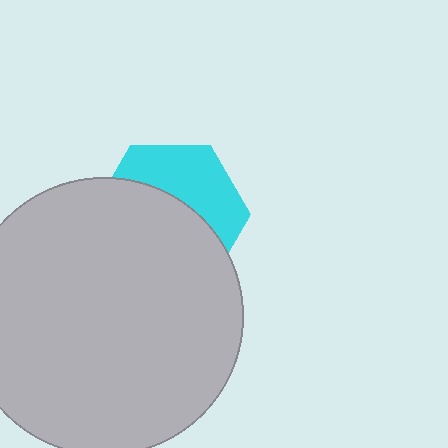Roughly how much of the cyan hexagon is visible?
A small part of it is visible (roughly 40%).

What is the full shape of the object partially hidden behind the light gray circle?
The partially hidden object is a cyan hexagon.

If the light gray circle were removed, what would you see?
You would see the complete cyan hexagon.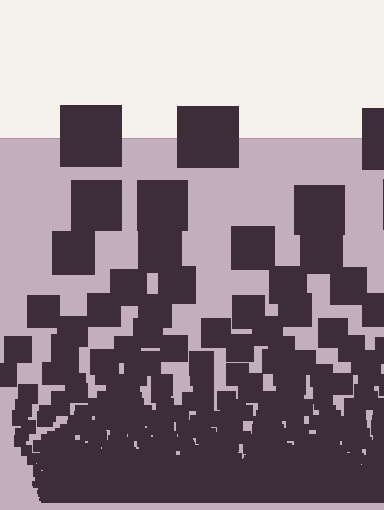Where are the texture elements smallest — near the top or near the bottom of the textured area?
Near the bottom.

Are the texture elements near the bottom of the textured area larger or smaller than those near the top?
Smaller. The gradient is inverted — elements near the bottom are smaller and denser.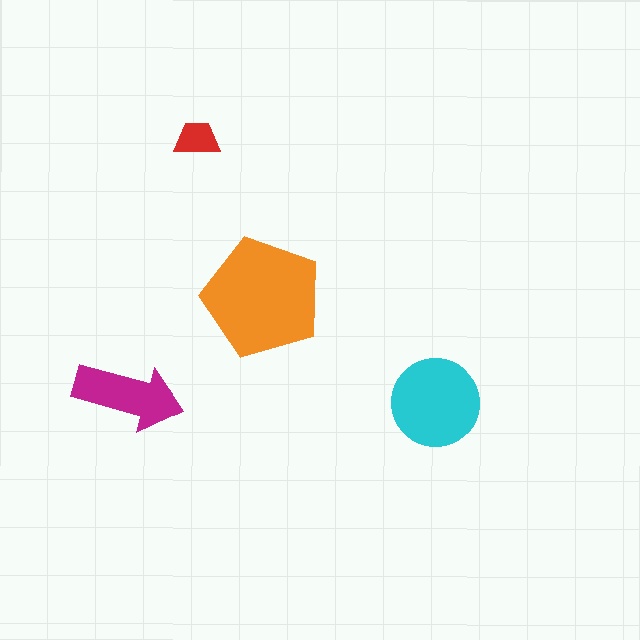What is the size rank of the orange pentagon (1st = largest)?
1st.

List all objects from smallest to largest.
The red trapezoid, the magenta arrow, the cyan circle, the orange pentagon.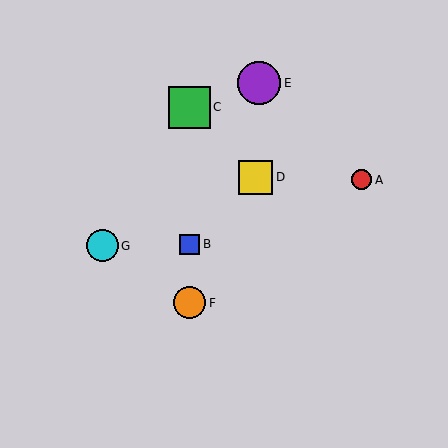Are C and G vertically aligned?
No, C is at x≈189 and G is at x≈102.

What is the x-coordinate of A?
Object A is at x≈361.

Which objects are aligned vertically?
Objects B, C, F are aligned vertically.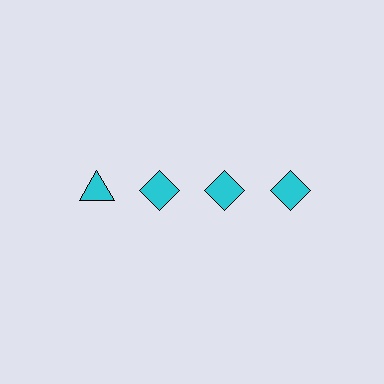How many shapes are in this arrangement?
There are 4 shapes arranged in a grid pattern.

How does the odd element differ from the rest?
It has a different shape: triangle instead of diamond.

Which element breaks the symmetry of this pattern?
The cyan triangle in the top row, leftmost column breaks the symmetry. All other shapes are cyan diamonds.